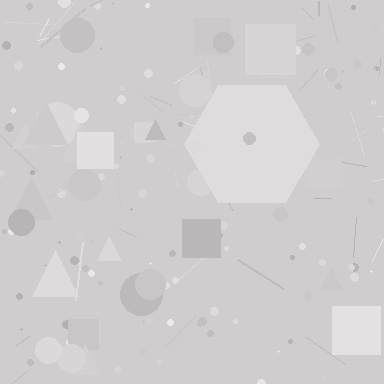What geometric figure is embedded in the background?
A hexagon is embedded in the background.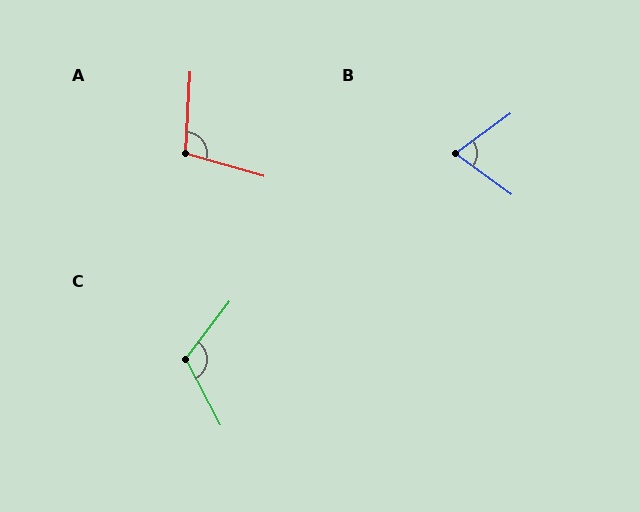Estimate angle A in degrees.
Approximately 103 degrees.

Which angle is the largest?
C, at approximately 115 degrees.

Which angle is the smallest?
B, at approximately 72 degrees.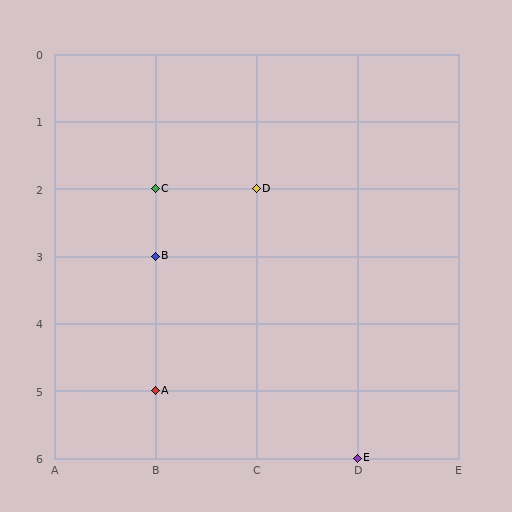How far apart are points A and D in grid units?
Points A and D are 1 column and 3 rows apart (about 3.2 grid units diagonally).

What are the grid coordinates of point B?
Point B is at grid coordinates (B, 3).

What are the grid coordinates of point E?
Point E is at grid coordinates (D, 6).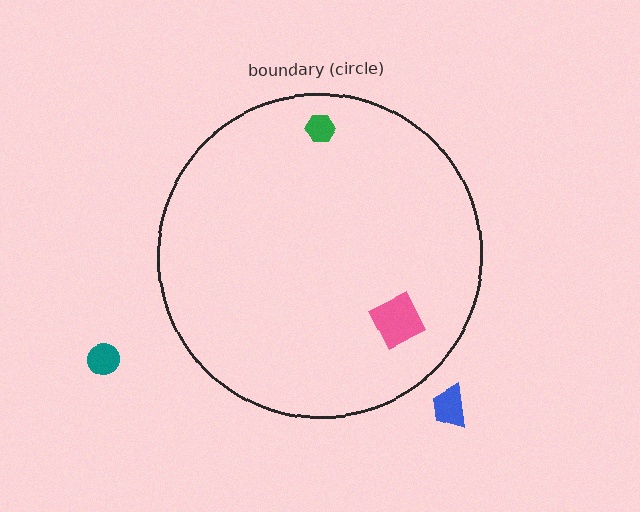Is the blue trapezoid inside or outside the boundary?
Outside.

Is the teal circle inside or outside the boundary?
Outside.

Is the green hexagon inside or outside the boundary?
Inside.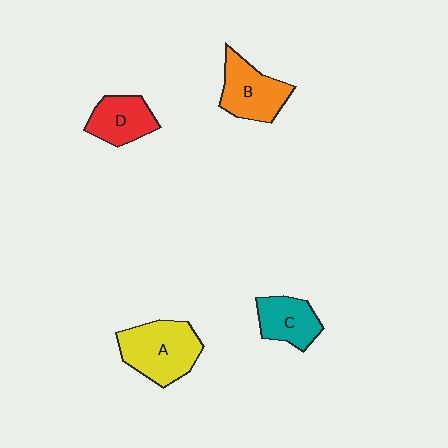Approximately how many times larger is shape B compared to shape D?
Approximately 1.3 times.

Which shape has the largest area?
Shape A (yellow).